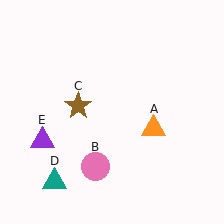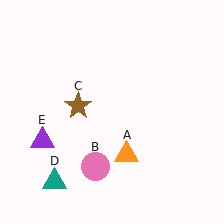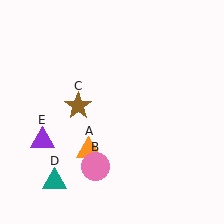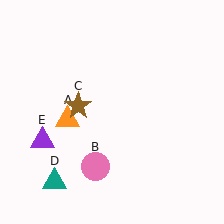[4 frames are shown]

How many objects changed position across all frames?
1 object changed position: orange triangle (object A).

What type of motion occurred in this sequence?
The orange triangle (object A) rotated clockwise around the center of the scene.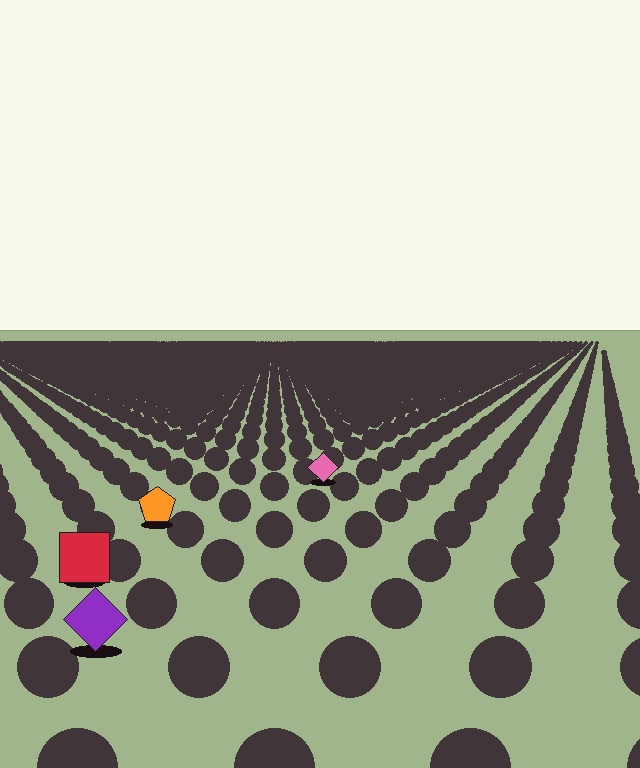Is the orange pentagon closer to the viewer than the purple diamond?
No. The purple diamond is closer — you can tell from the texture gradient: the ground texture is coarser near it.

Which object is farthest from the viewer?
The pink diamond is farthest from the viewer. It appears smaller and the ground texture around it is denser.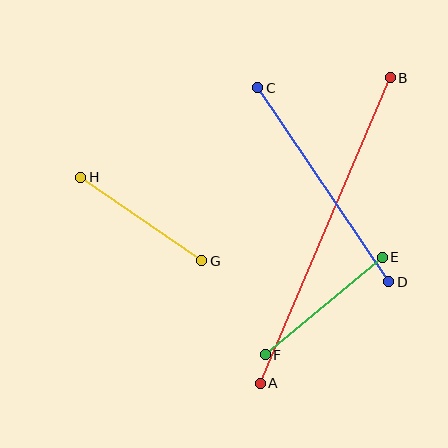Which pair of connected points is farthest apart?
Points A and B are farthest apart.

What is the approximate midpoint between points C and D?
The midpoint is at approximately (323, 185) pixels.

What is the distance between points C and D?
The distance is approximately 234 pixels.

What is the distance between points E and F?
The distance is approximately 152 pixels.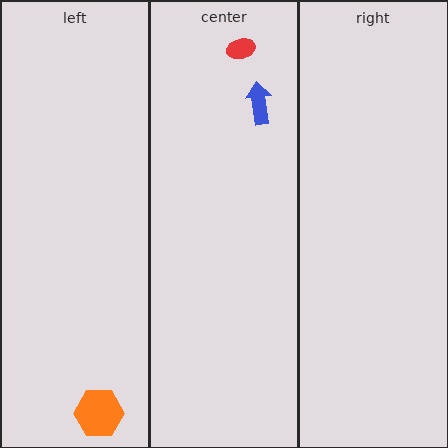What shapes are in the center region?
The blue arrow, the red ellipse.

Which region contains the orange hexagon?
The left region.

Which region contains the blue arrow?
The center region.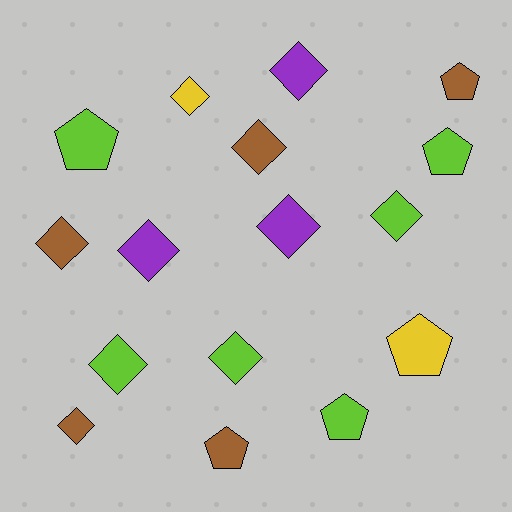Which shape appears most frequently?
Diamond, with 10 objects.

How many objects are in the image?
There are 16 objects.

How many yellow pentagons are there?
There is 1 yellow pentagon.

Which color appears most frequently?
Lime, with 6 objects.